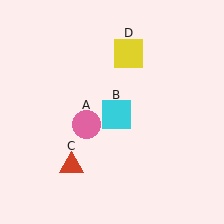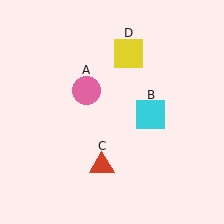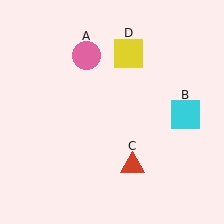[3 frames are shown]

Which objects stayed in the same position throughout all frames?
Yellow square (object D) remained stationary.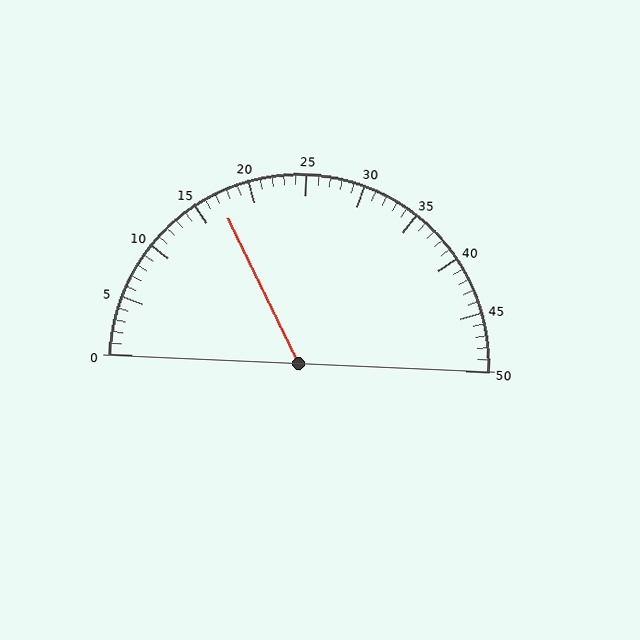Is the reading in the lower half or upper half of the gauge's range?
The reading is in the lower half of the range (0 to 50).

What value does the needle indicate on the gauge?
The needle indicates approximately 17.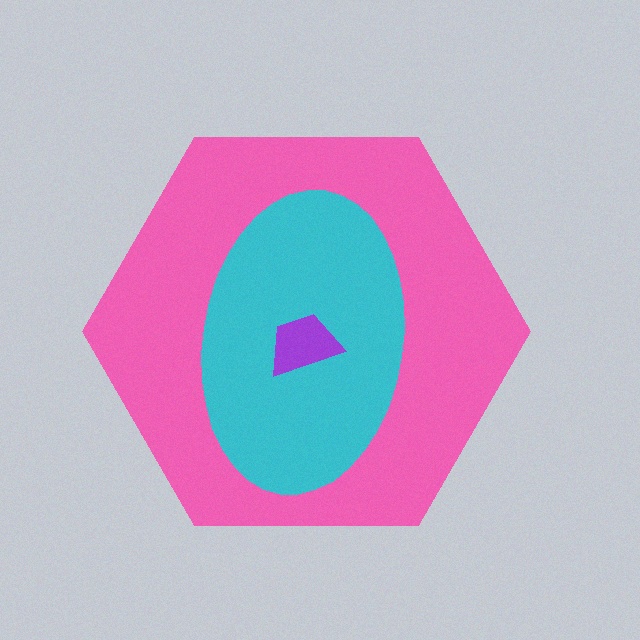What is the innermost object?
The purple trapezoid.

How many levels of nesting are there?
3.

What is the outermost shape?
The pink hexagon.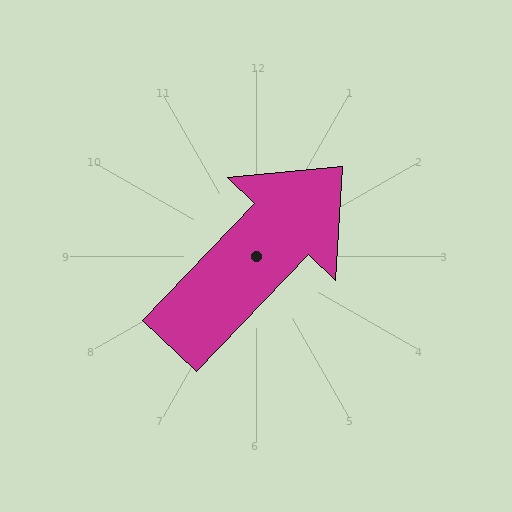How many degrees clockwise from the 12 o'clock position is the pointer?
Approximately 44 degrees.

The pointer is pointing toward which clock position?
Roughly 1 o'clock.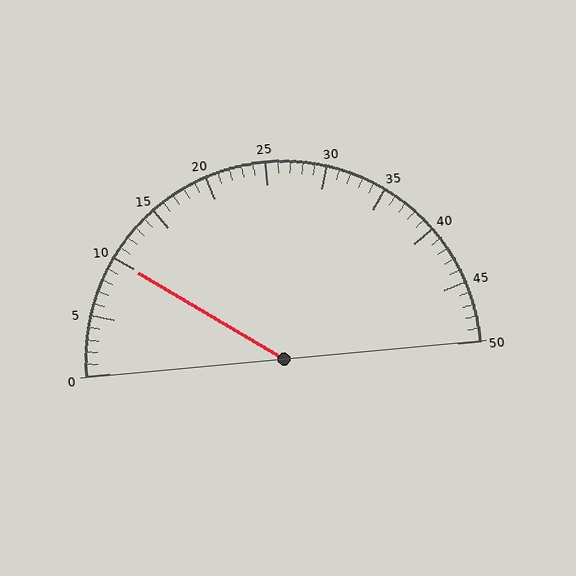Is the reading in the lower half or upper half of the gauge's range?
The reading is in the lower half of the range (0 to 50).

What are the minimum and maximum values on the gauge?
The gauge ranges from 0 to 50.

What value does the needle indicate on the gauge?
The needle indicates approximately 10.